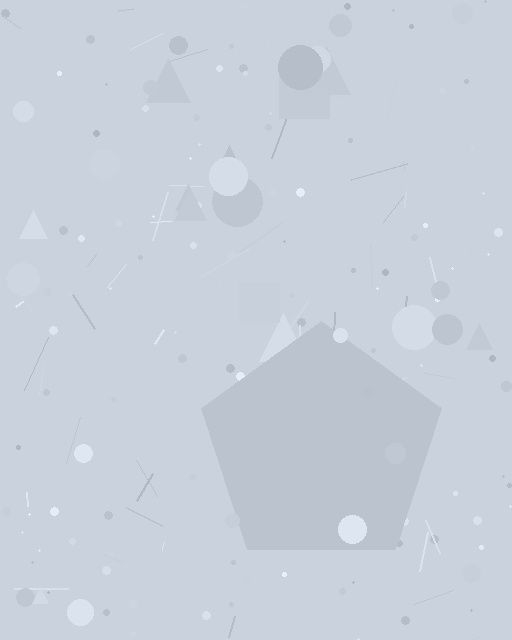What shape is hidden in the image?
A pentagon is hidden in the image.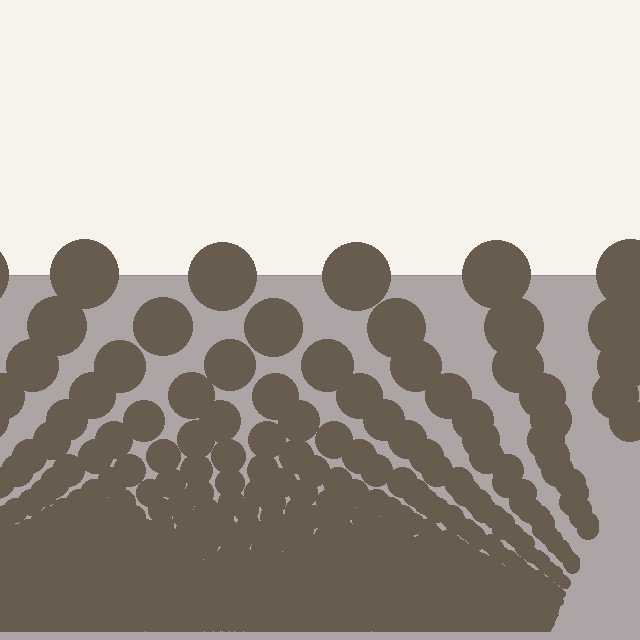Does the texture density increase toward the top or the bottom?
Density increases toward the bottom.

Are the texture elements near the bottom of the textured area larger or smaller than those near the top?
Smaller. The gradient is inverted — elements near the bottom are smaller and denser.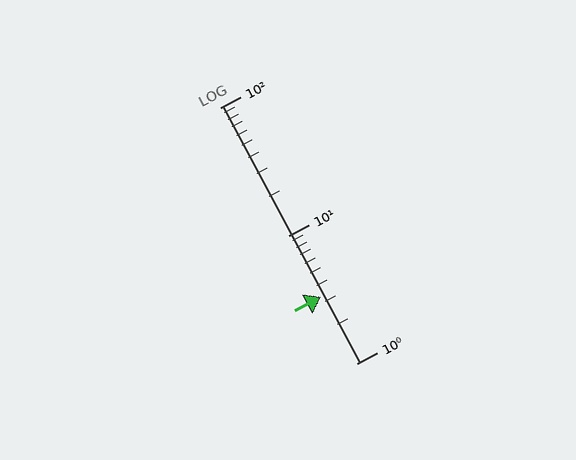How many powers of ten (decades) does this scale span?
The scale spans 2 decades, from 1 to 100.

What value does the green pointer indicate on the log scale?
The pointer indicates approximately 3.3.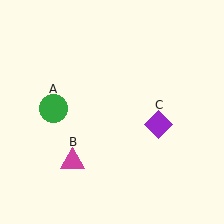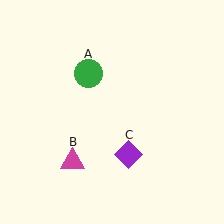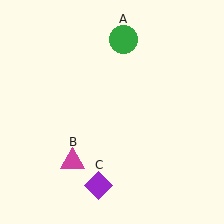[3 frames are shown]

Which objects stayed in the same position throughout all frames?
Magenta triangle (object B) remained stationary.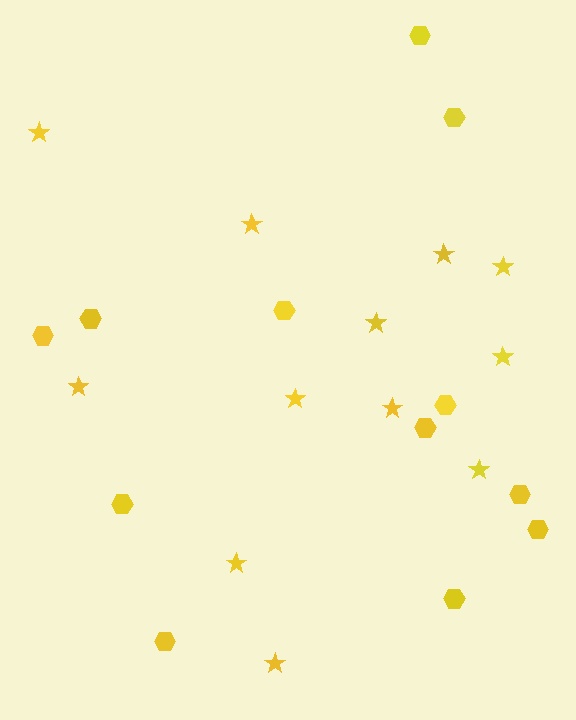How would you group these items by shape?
There are 2 groups: one group of stars (12) and one group of hexagons (12).